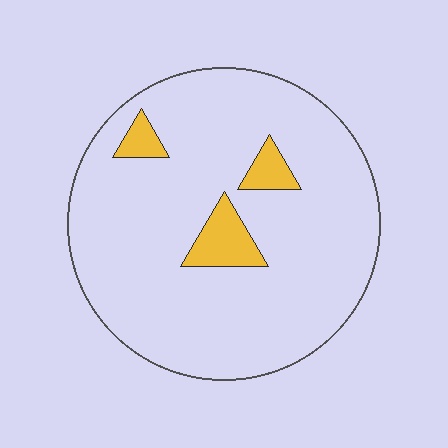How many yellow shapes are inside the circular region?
3.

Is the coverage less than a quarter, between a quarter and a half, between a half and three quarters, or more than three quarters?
Less than a quarter.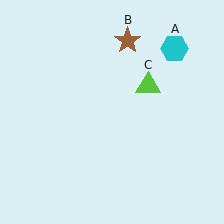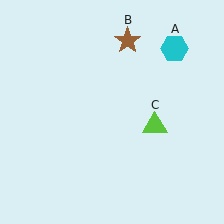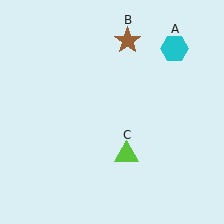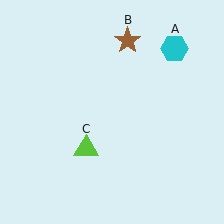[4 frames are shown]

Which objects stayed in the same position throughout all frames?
Cyan hexagon (object A) and brown star (object B) remained stationary.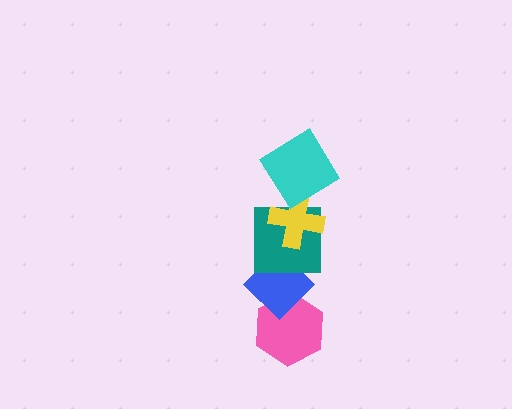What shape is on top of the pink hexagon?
The blue diamond is on top of the pink hexagon.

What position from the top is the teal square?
The teal square is 3rd from the top.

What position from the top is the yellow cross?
The yellow cross is 2nd from the top.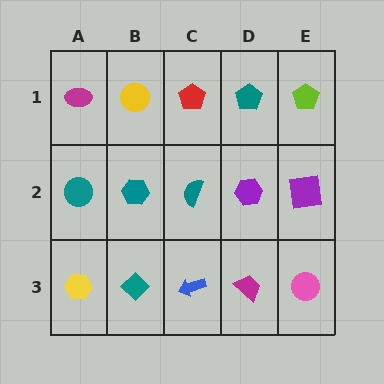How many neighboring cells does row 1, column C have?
3.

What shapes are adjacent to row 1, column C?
A teal semicircle (row 2, column C), a yellow circle (row 1, column B), a teal pentagon (row 1, column D).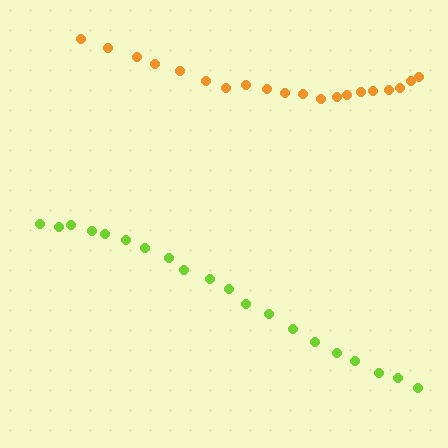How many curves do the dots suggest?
There are 2 distinct paths.